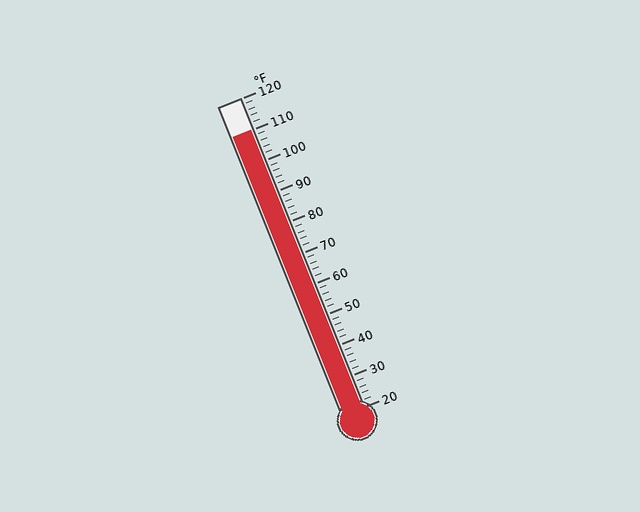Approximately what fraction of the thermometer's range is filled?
The thermometer is filled to approximately 90% of its range.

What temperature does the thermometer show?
The thermometer shows approximately 110°F.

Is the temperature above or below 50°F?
The temperature is above 50°F.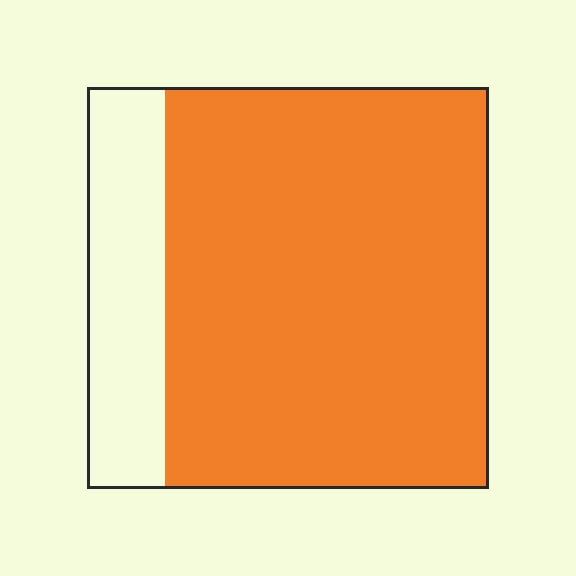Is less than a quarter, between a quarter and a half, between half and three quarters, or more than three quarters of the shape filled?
More than three quarters.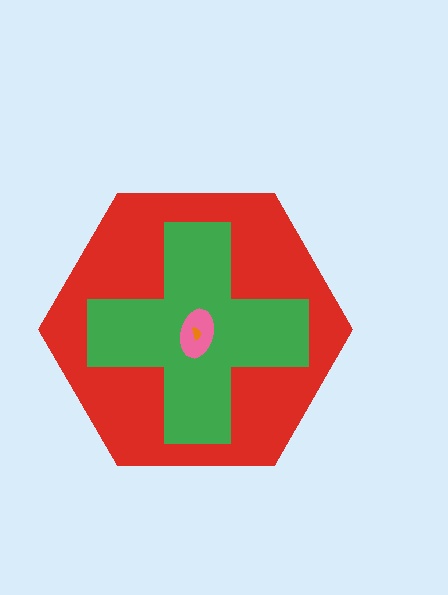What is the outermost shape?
The red hexagon.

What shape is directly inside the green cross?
The pink ellipse.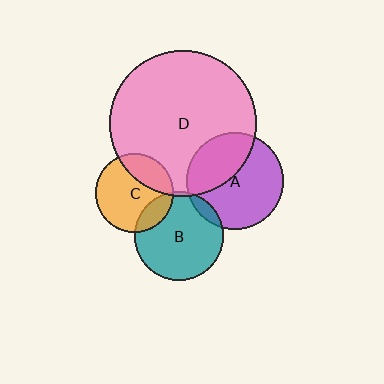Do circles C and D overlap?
Yes.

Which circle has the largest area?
Circle D (pink).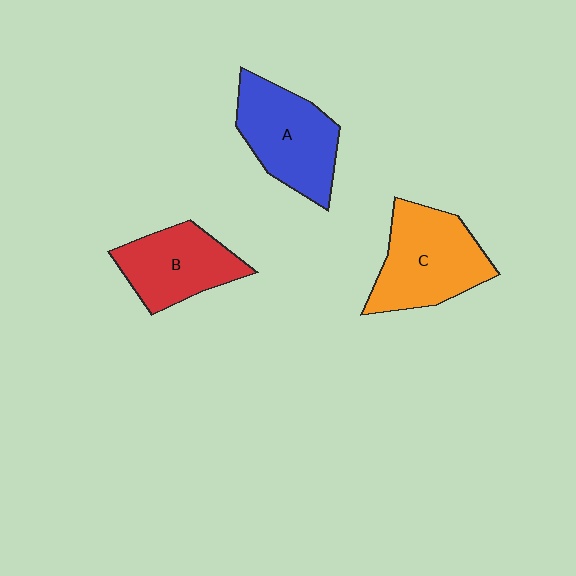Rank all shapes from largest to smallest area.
From largest to smallest: C (orange), A (blue), B (red).